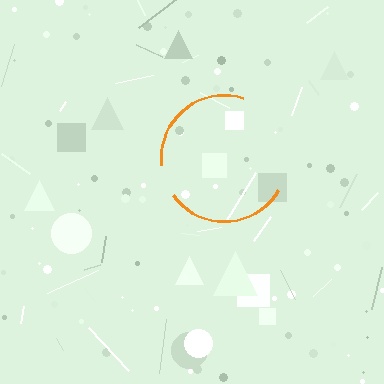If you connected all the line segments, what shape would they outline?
They would outline a circle.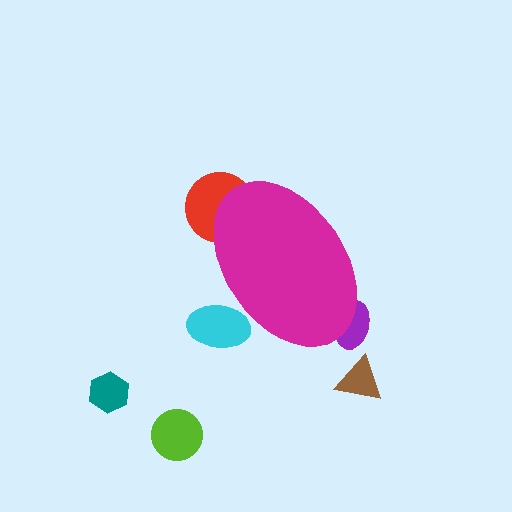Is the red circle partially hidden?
Yes, the red circle is partially hidden behind the magenta ellipse.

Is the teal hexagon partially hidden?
No, the teal hexagon is fully visible.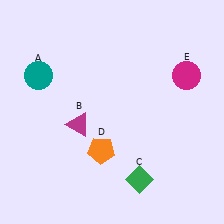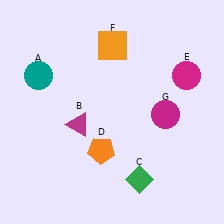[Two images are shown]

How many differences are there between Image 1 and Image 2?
There are 2 differences between the two images.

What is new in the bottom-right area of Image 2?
A magenta circle (G) was added in the bottom-right area of Image 2.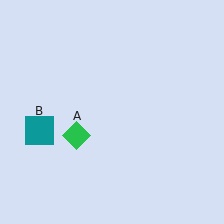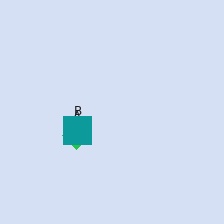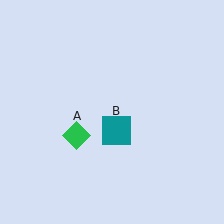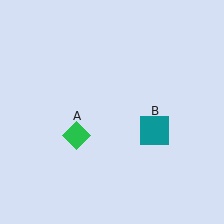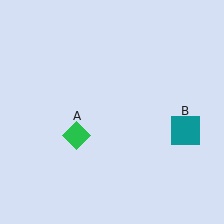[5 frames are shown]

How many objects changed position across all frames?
1 object changed position: teal square (object B).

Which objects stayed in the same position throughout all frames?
Green diamond (object A) remained stationary.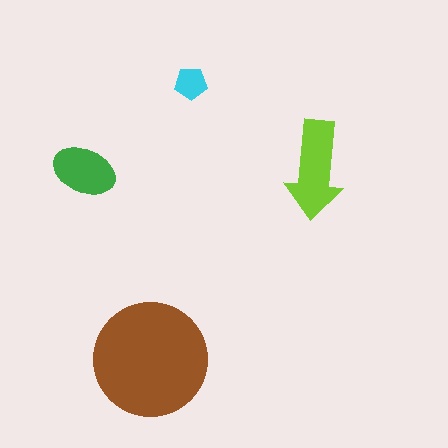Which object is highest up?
The cyan pentagon is topmost.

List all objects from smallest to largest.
The cyan pentagon, the green ellipse, the lime arrow, the brown circle.